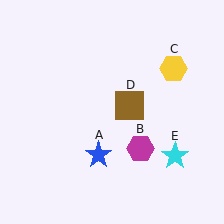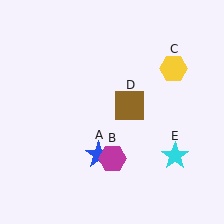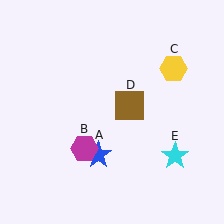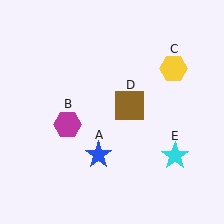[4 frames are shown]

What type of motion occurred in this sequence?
The magenta hexagon (object B) rotated clockwise around the center of the scene.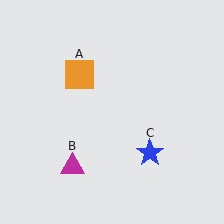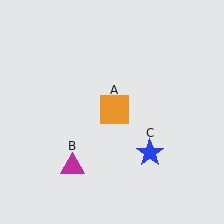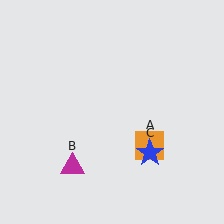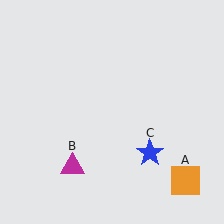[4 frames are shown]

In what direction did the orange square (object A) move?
The orange square (object A) moved down and to the right.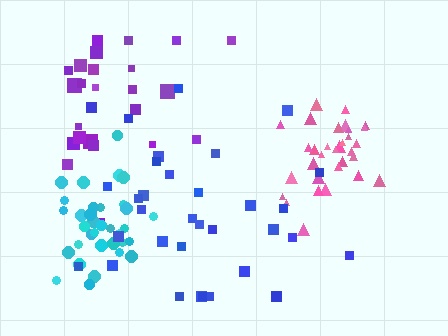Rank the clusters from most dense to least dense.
pink, cyan, purple, blue.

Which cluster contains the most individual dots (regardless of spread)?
Cyan (34).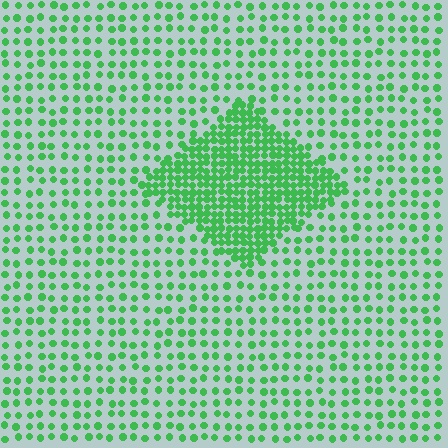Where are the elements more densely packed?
The elements are more densely packed inside the diamond boundary.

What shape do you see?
I see a diamond.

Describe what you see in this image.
The image contains small green elements arranged at two different densities. A diamond-shaped region is visible where the elements are more densely packed than the surrounding area.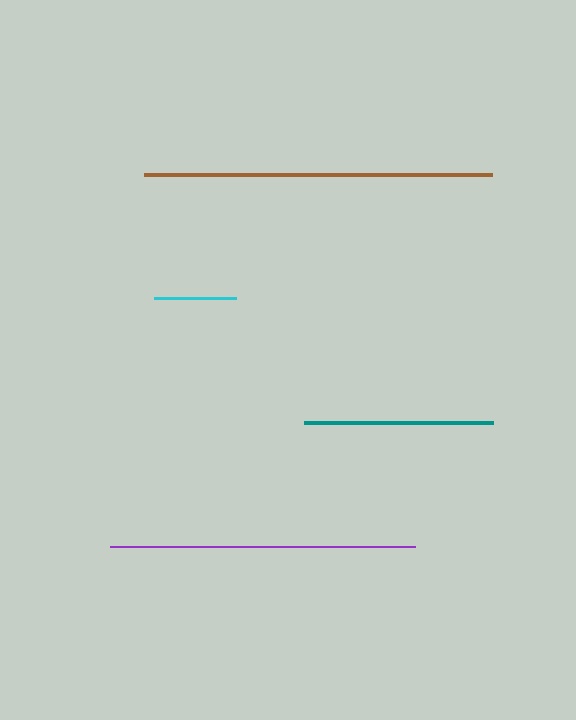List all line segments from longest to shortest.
From longest to shortest: brown, purple, teal, cyan.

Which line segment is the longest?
The brown line is the longest at approximately 348 pixels.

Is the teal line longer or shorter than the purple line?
The purple line is longer than the teal line.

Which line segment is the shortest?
The cyan line is the shortest at approximately 82 pixels.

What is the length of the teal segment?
The teal segment is approximately 189 pixels long.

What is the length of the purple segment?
The purple segment is approximately 305 pixels long.